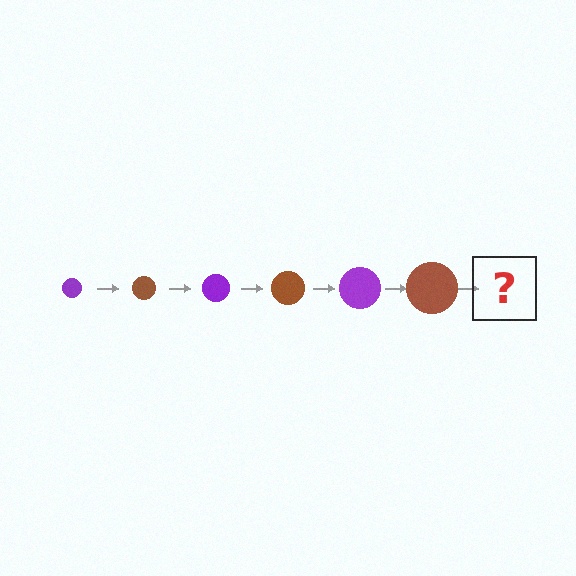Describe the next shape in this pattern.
It should be a purple circle, larger than the previous one.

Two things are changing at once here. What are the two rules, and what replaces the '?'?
The two rules are that the circle grows larger each step and the color cycles through purple and brown. The '?' should be a purple circle, larger than the previous one.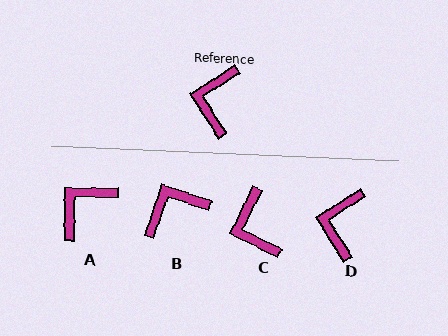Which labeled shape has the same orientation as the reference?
D.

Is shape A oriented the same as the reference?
No, it is off by about 33 degrees.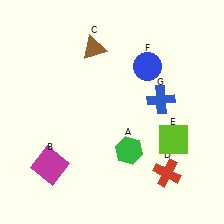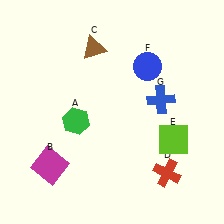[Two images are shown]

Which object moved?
The green hexagon (A) moved left.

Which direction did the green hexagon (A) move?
The green hexagon (A) moved left.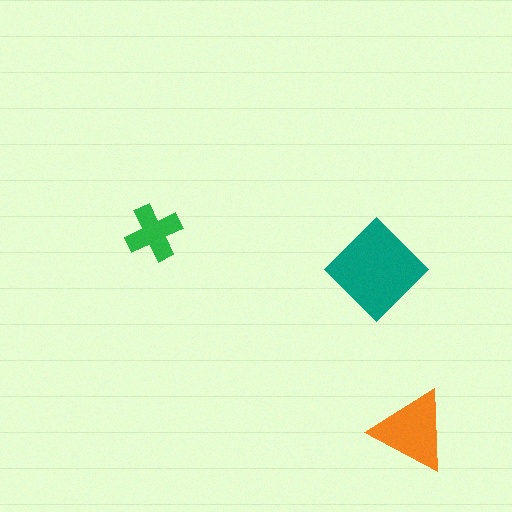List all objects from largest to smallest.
The teal diamond, the orange triangle, the green cross.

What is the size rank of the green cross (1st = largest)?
3rd.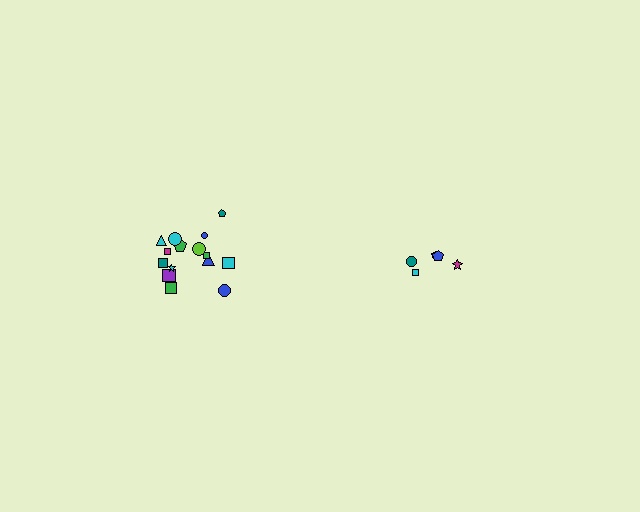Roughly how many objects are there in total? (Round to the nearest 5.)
Roughly 20 objects in total.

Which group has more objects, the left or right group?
The left group.